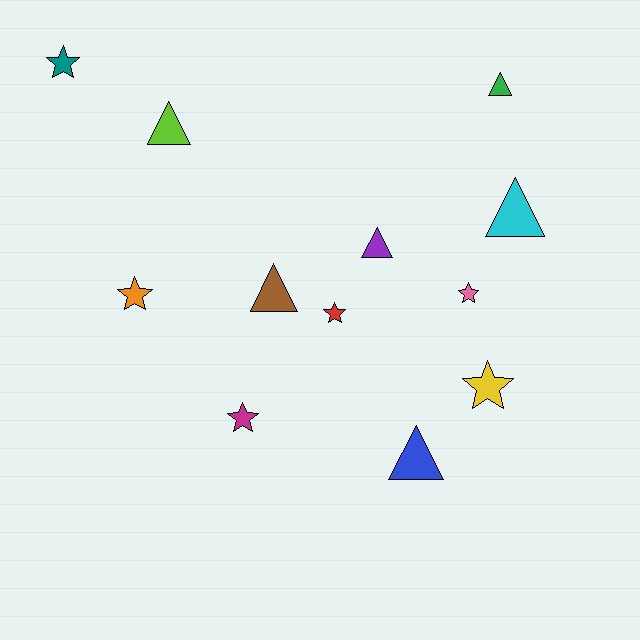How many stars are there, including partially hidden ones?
There are 6 stars.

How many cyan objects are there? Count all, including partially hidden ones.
There is 1 cyan object.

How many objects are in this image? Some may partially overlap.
There are 12 objects.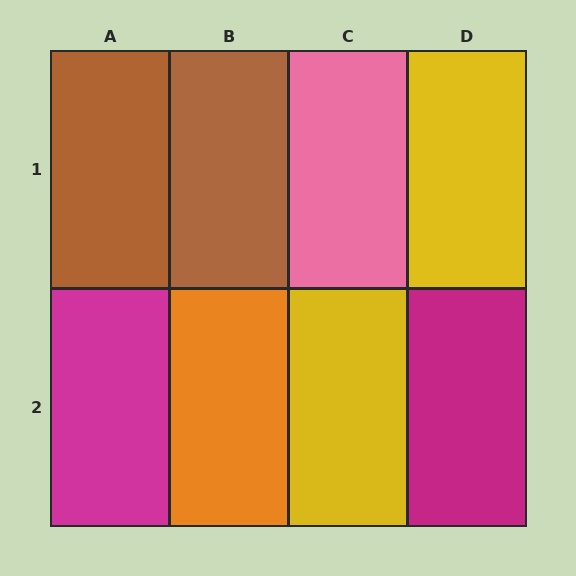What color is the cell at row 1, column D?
Yellow.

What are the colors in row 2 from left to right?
Magenta, orange, yellow, magenta.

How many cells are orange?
1 cell is orange.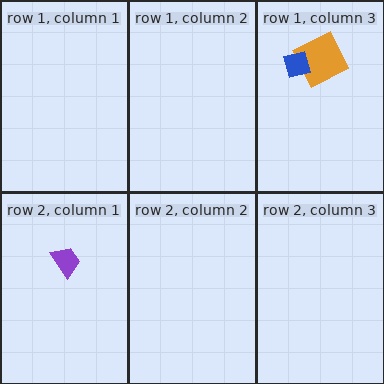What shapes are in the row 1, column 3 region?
The orange square, the blue square.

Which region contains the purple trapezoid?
The row 2, column 1 region.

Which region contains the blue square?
The row 1, column 3 region.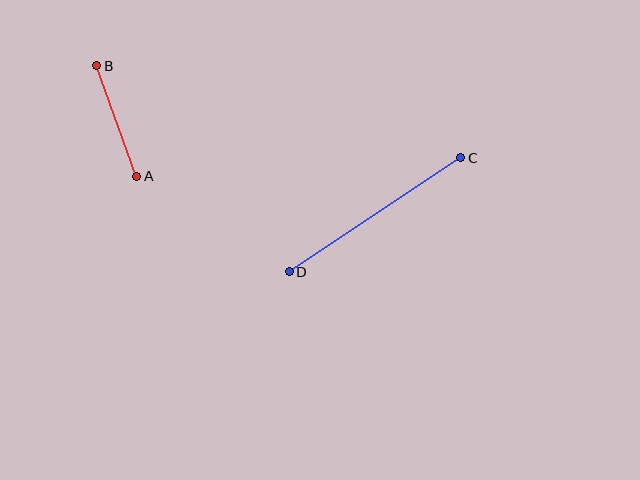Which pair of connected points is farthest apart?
Points C and D are farthest apart.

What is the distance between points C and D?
The distance is approximately 206 pixels.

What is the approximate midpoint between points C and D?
The midpoint is at approximately (375, 215) pixels.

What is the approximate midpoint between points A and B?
The midpoint is at approximately (117, 121) pixels.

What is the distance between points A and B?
The distance is approximately 118 pixels.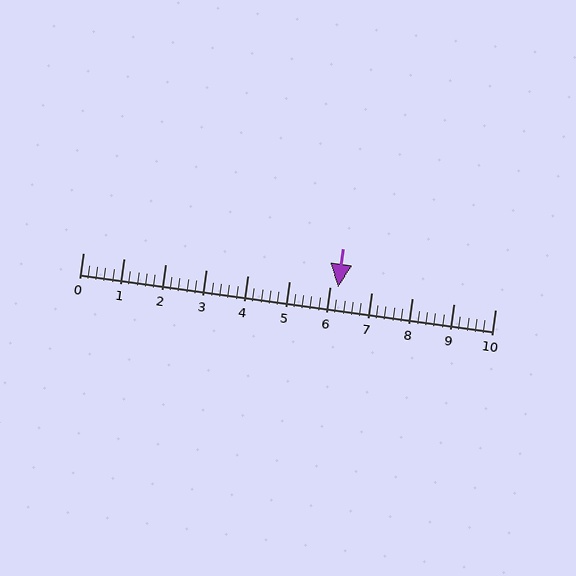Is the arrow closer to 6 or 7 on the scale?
The arrow is closer to 6.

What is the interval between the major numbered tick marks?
The major tick marks are spaced 1 units apart.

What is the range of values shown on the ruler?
The ruler shows values from 0 to 10.